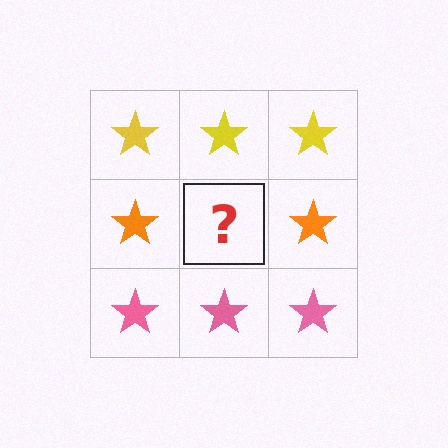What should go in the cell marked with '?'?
The missing cell should contain an orange star.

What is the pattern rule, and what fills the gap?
The rule is that each row has a consistent color. The gap should be filled with an orange star.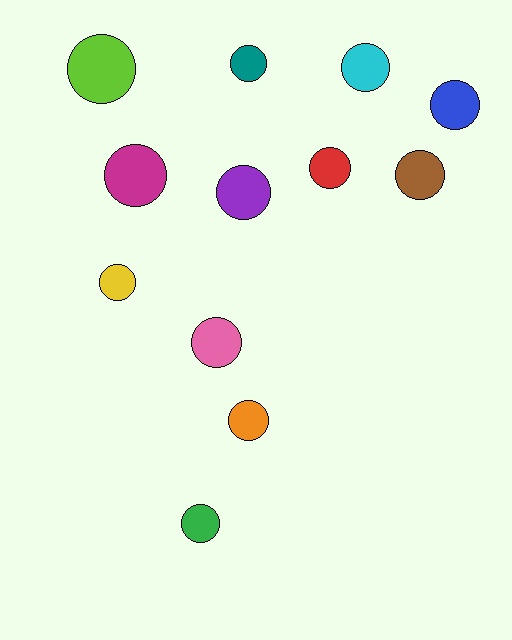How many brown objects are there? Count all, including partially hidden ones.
There is 1 brown object.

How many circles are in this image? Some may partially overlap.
There are 12 circles.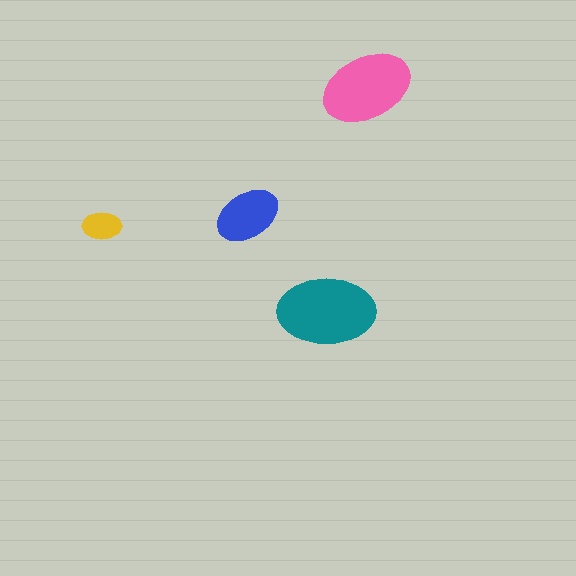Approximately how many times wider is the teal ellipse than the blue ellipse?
About 1.5 times wider.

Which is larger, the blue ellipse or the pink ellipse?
The pink one.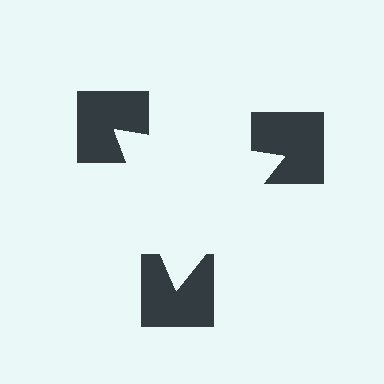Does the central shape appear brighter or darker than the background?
It typically appears slightly brighter than the background, even though no actual brightness change is drawn.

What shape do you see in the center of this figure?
An illusory triangle — its edges are inferred from the aligned wedge cuts in the notched squares, not physically drawn.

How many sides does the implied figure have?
3 sides.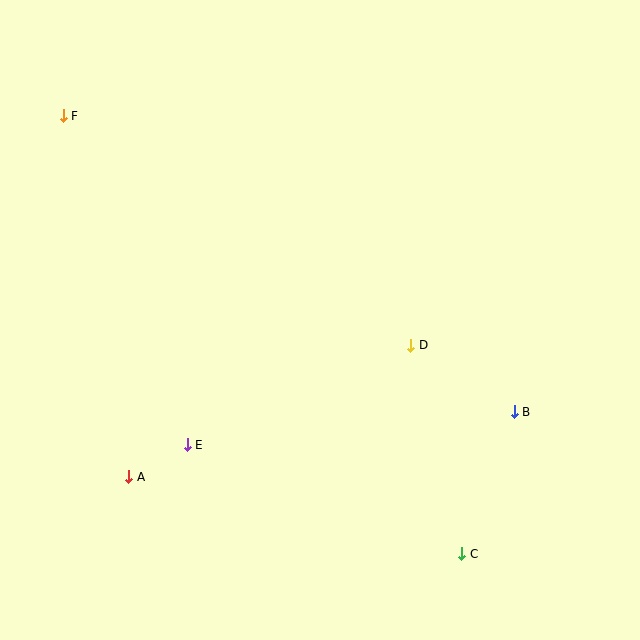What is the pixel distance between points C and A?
The distance between C and A is 341 pixels.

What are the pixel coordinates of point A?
Point A is at (129, 477).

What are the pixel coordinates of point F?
Point F is at (63, 116).